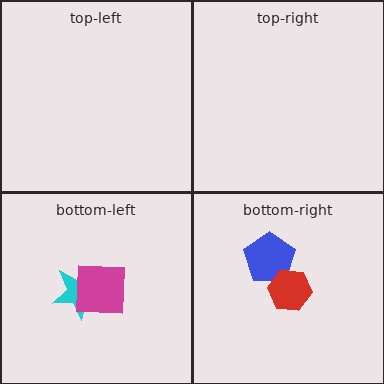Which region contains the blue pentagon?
The bottom-right region.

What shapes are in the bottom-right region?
The blue pentagon, the red hexagon.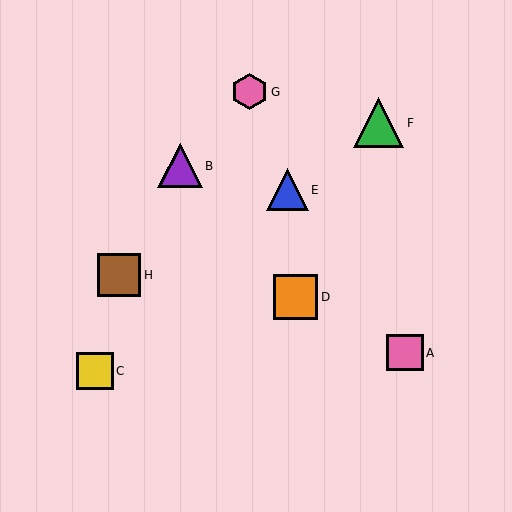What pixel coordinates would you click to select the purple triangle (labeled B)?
Click at (180, 166) to select the purple triangle B.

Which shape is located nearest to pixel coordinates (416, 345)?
The pink square (labeled A) at (405, 353) is nearest to that location.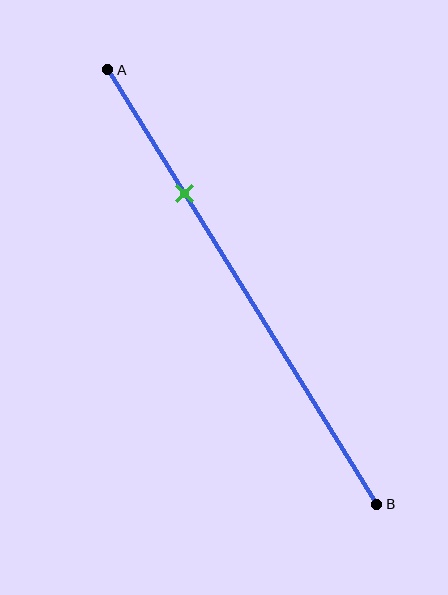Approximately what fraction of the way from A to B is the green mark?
The green mark is approximately 30% of the way from A to B.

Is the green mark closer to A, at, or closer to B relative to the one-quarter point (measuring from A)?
The green mark is closer to point B than the one-quarter point of segment AB.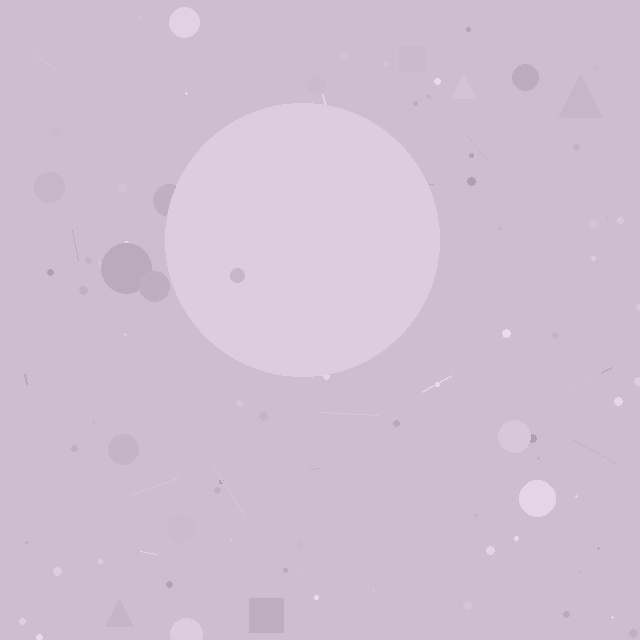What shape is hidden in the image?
A circle is hidden in the image.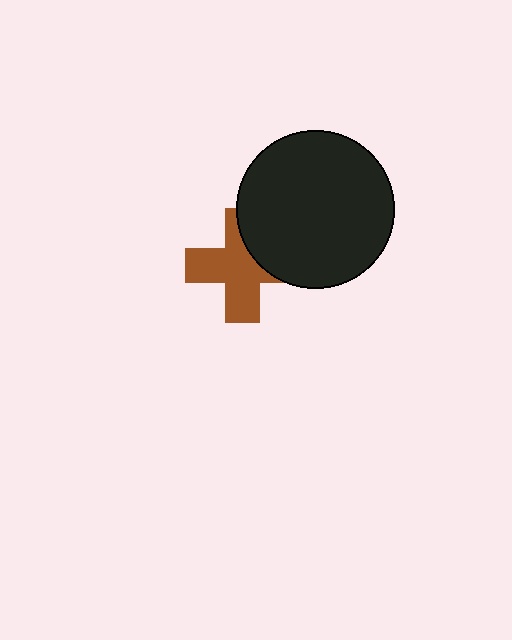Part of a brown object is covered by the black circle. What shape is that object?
It is a cross.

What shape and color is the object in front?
The object in front is a black circle.